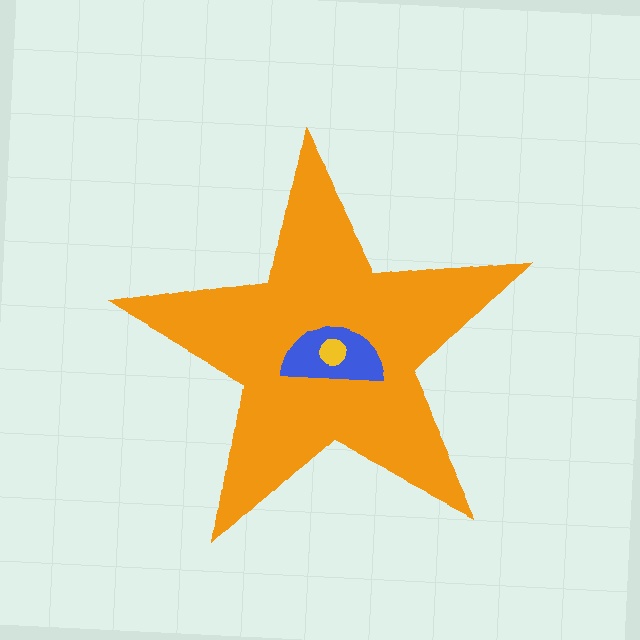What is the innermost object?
The yellow circle.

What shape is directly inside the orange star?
The blue semicircle.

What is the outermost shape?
The orange star.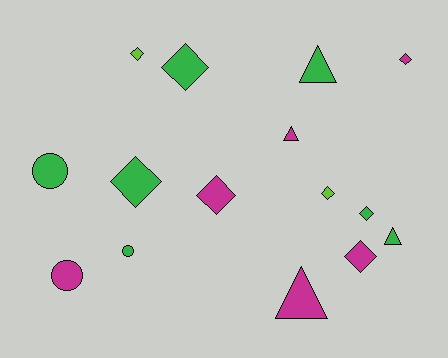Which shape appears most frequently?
Diamond, with 8 objects.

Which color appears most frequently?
Green, with 7 objects.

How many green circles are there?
There are 2 green circles.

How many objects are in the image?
There are 15 objects.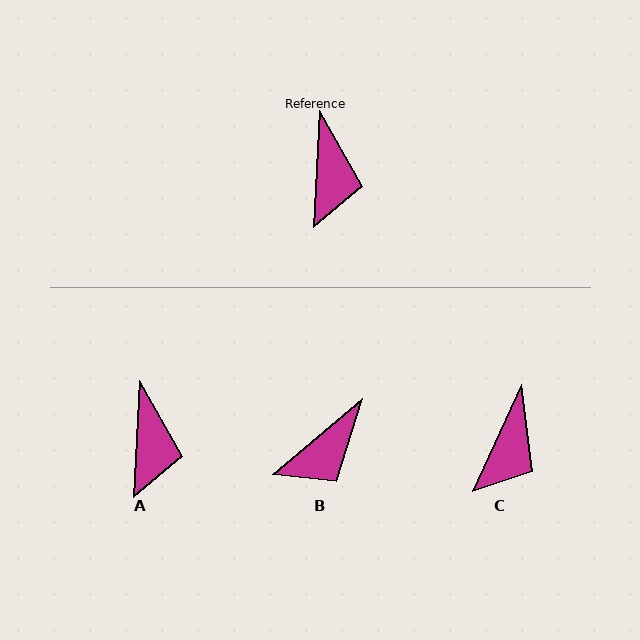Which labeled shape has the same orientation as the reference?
A.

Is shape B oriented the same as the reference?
No, it is off by about 47 degrees.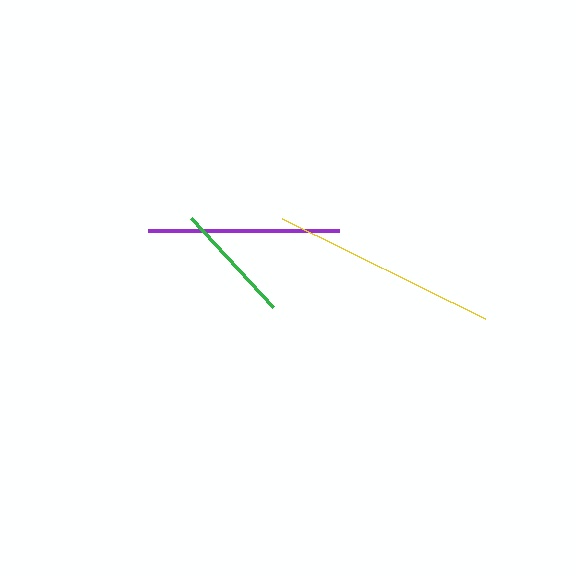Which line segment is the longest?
The yellow line is the longest at approximately 226 pixels.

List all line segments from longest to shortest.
From longest to shortest: yellow, purple, green.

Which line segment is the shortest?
The green line is the shortest at approximately 121 pixels.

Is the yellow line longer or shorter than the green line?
The yellow line is longer than the green line.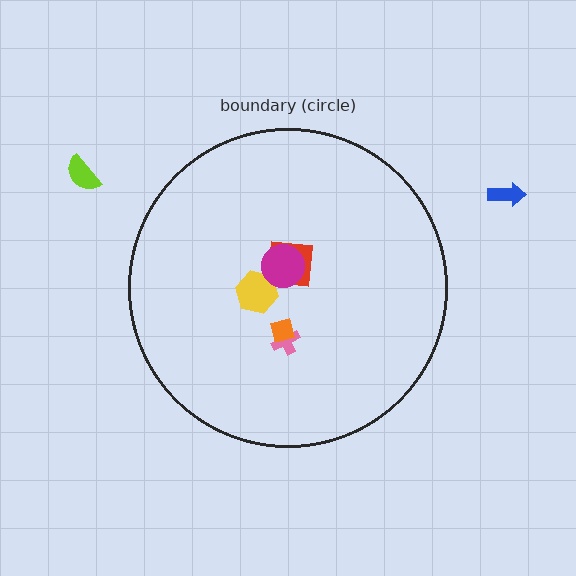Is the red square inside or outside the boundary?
Inside.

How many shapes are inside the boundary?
5 inside, 2 outside.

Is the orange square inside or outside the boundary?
Inside.